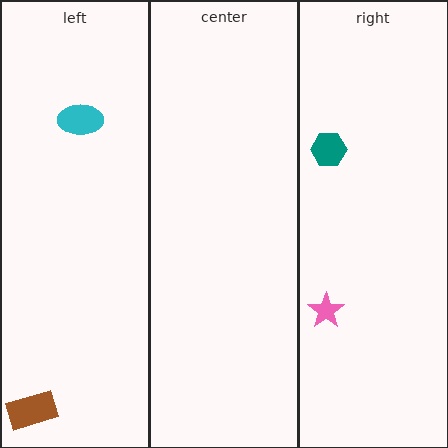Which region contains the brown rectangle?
The left region.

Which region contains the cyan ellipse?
The left region.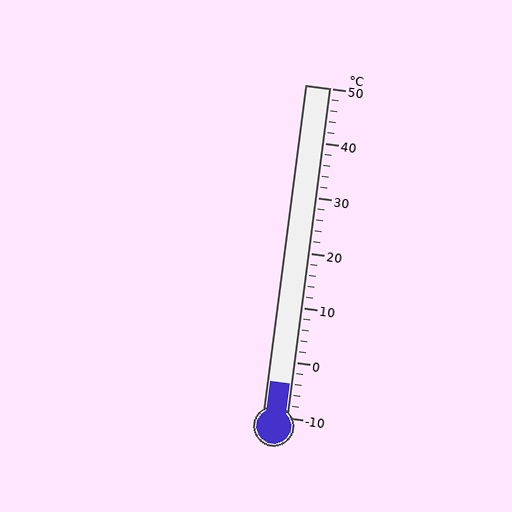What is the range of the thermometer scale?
The thermometer scale ranges from -10°C to 50°C.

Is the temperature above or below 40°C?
The temperature is below 40°C.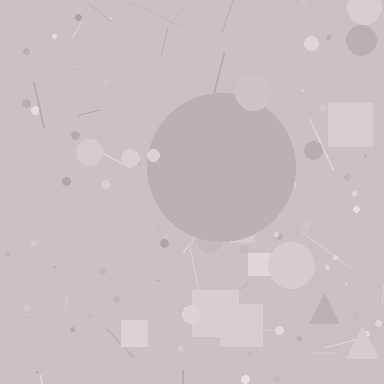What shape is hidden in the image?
A circle is hidden in the image.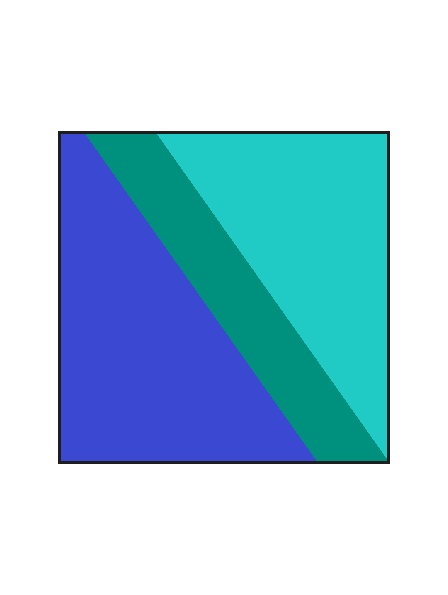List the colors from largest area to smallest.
From largest to smallest: blue, cyan, teal.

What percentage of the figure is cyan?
Cyan covers 35% of the figure.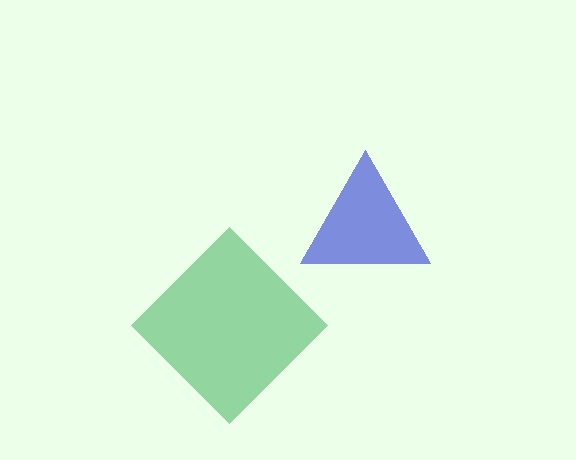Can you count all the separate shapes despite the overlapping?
Yes, there are 2 separate shapes.